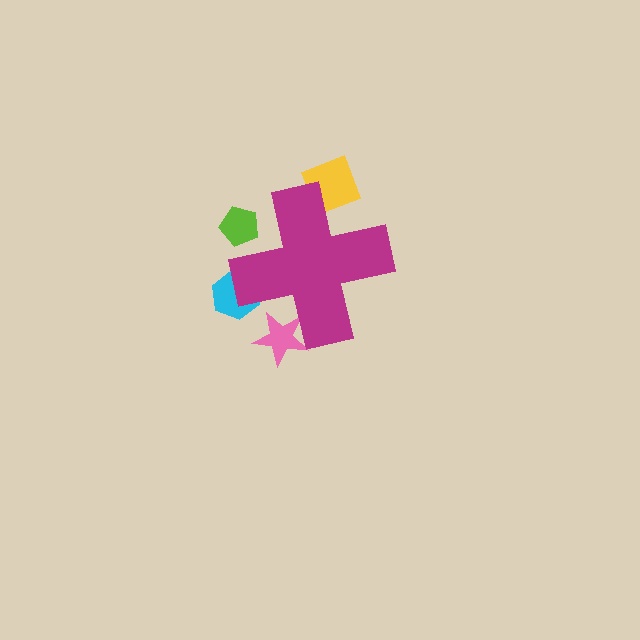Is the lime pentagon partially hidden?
Yes, the lime pentagon is partially hidden behind the magenta cross.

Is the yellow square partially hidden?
Yes, the yellow square is partially hidden behind the magenta cross.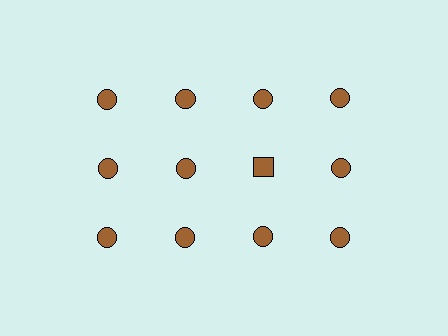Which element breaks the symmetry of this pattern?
The brown square in the second row, center column breaks the symmetry. All other shapes are brown circles.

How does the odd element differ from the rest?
It has a different shape: square instead of circle.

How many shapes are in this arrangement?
There are 12 shapes arranged in a grid pattern.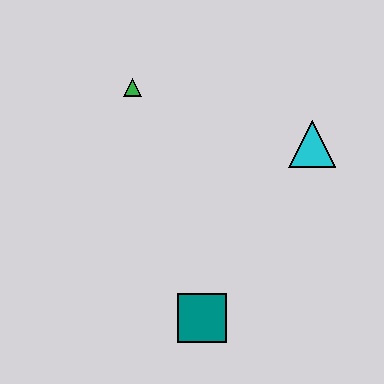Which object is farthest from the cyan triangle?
The teal square is farthest from the cyan triangle.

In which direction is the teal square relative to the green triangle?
The teal square is below the green triangle.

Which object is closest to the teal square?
The cyan triangle is closest to the teal square.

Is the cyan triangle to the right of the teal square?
Yes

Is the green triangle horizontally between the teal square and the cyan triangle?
No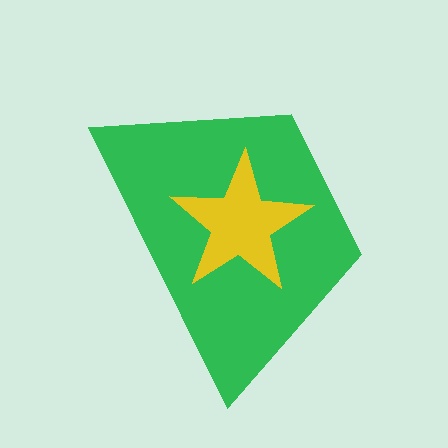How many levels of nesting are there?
2.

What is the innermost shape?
The yellow star.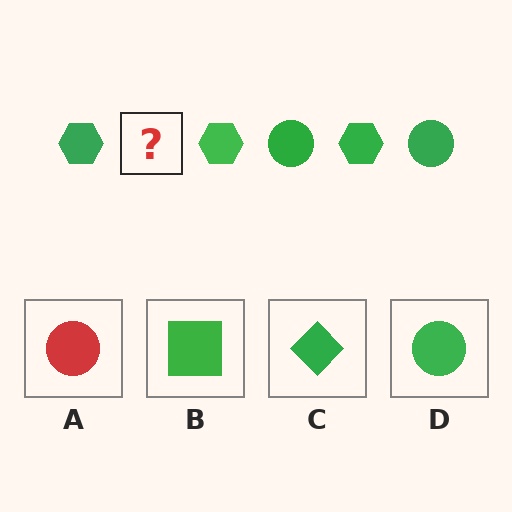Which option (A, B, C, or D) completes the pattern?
D.